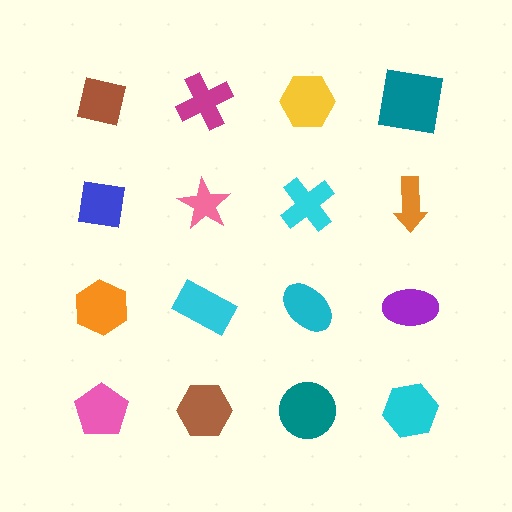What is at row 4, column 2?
A brown hexagon.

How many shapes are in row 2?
4 shapes.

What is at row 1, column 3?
A yellow hexagon.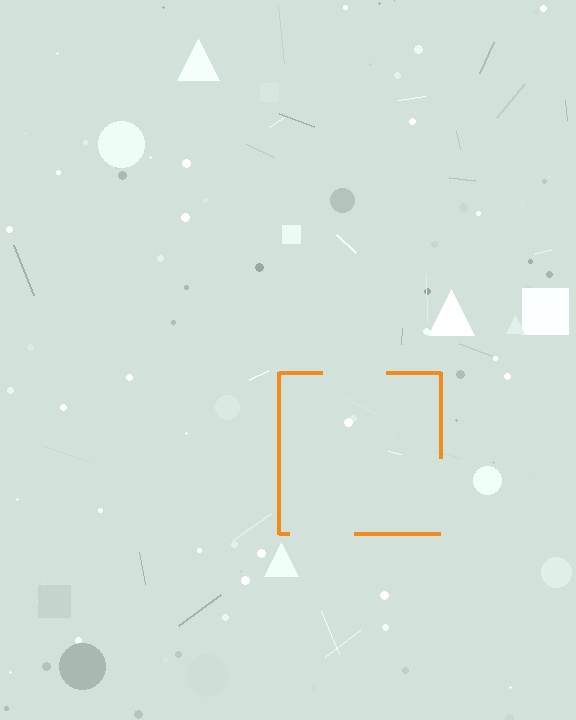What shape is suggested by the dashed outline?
The dashed outline suggests a square.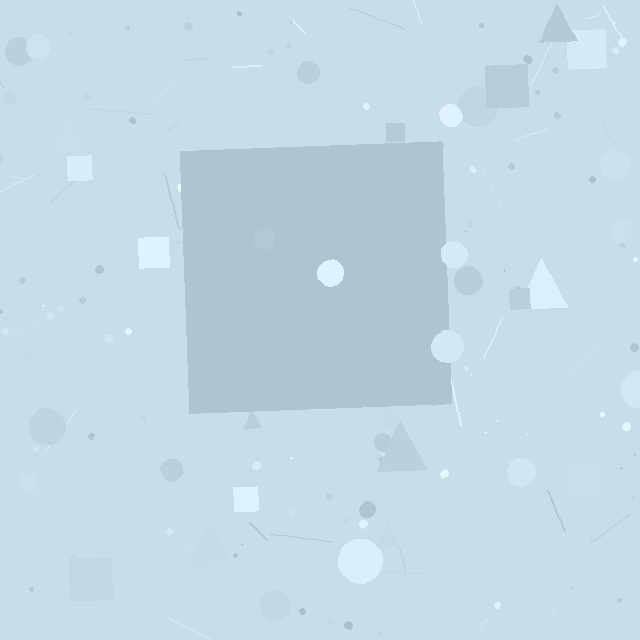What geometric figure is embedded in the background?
A square is embedded in the background.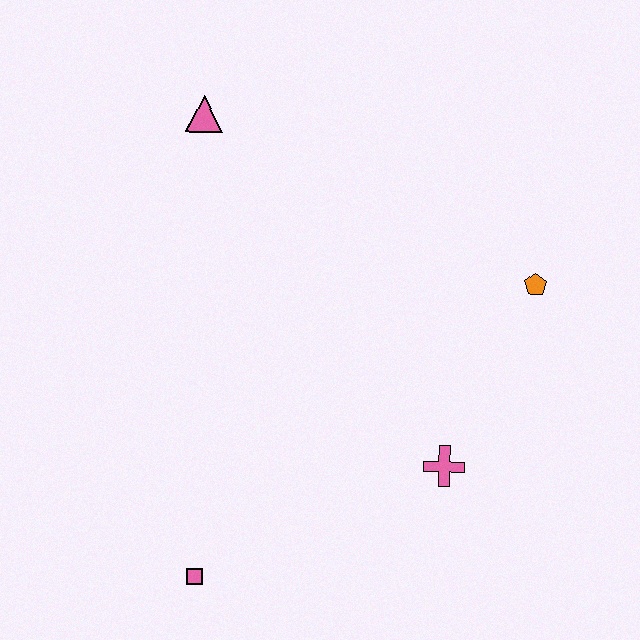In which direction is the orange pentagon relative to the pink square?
The orange pentagon is to the right of the pink square.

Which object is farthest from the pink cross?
The pink triangle is farthest from the pink cross.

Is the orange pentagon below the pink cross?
No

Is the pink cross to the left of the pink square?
No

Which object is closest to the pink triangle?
The orange pentagon is closest to the pink triangle.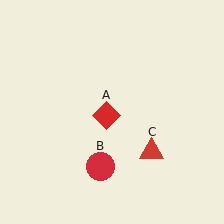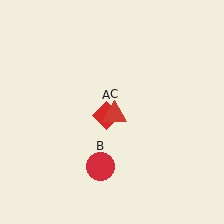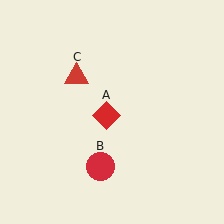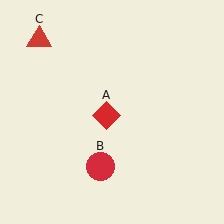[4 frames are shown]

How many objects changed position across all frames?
1 object changed position: red triangle (object C).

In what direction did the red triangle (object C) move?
The red triangle (object C) moved up and to the left.